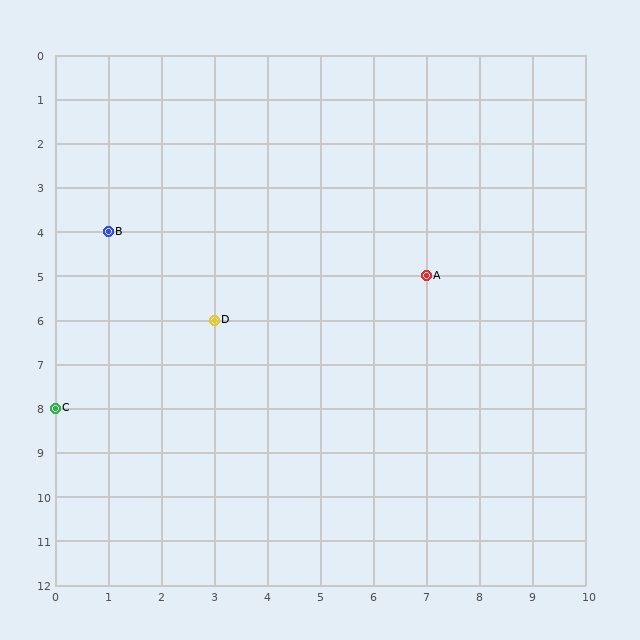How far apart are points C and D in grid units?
Points C and D are 3 columns and 2 rows apart (about 3.6 grid units diagonally).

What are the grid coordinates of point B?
Point B is at grid coordinates (1, 4).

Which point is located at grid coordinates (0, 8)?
Point C is at (0, 8).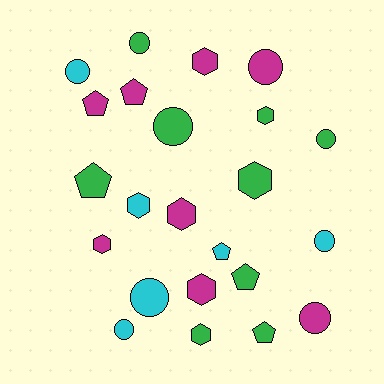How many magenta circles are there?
There are 2 magenta circles.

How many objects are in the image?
There are 23 objects.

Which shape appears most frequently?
Circle, with 9 objects.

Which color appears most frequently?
Green, with 9 objects.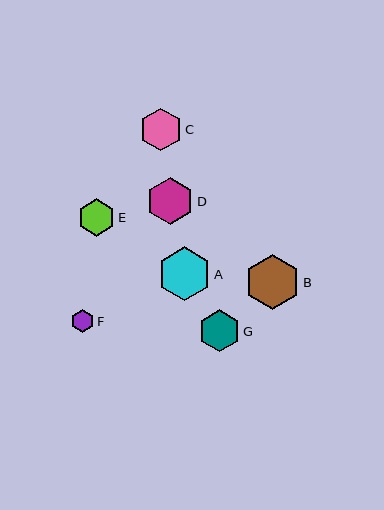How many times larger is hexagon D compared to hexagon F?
Hexagon D is approximately 2.0 times the size of hexagon F.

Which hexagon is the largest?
Hexagon B is the largest with a size of approximately 55 pixels.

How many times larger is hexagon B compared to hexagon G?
Hexagon B is approximately 1.3 times the size of hexagon G.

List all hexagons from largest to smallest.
From largest to smallest: B, A, D, C, G, E, F.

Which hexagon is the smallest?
Hexagon F is the smallest with a size of approximately 23 pixels.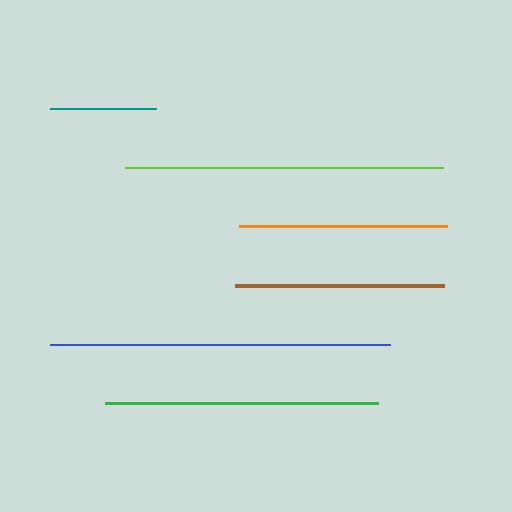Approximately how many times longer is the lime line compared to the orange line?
The lime line is approximately 1.5 times the length of the orange line.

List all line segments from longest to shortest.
From longest to shortest: blue, lime, green, brown, orange, teal.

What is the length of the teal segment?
The teal segment is approximately 106 pixels long.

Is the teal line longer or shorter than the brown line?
The brown line is longer than the teal line.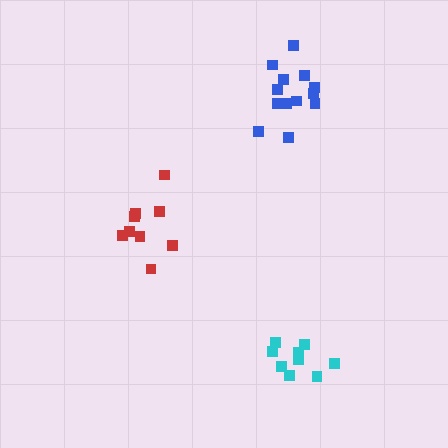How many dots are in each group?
Group 1: 9 dots, Group 2: 13 dots, Group 3: 9 dots (31 total).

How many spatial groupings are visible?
There are 3 spatial groupings.